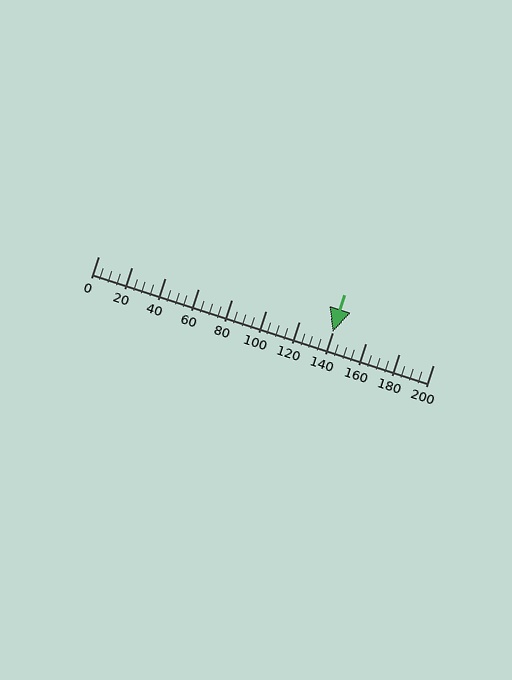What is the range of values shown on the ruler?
The ruler shows values from 0 to 200.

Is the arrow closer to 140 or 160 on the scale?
The arrow is closer to 140.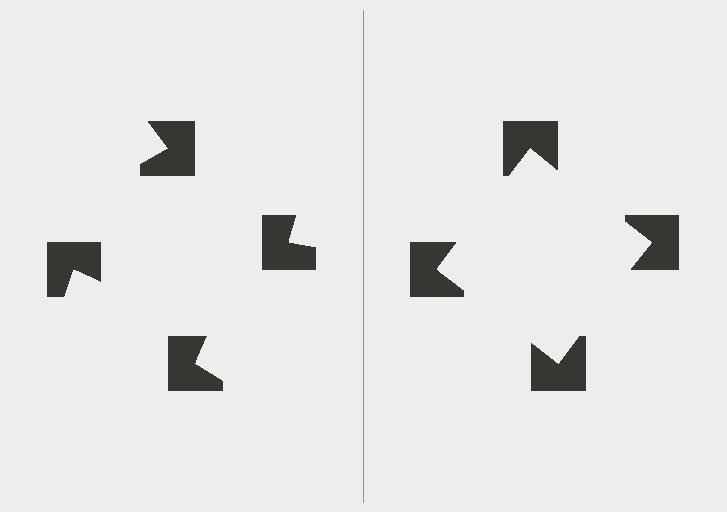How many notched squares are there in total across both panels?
8 — 4 on each side.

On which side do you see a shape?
An illusory square appears on the right side. On the left side the wedge cuts are rotated, so no coherent shape forms.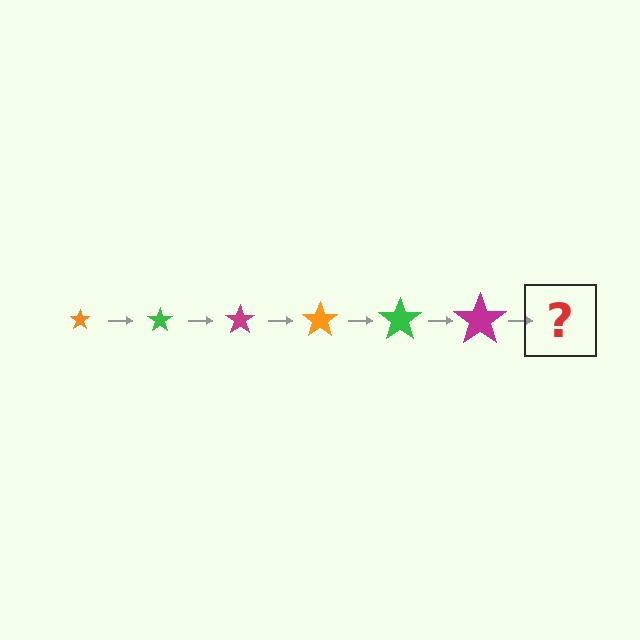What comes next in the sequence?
The next element should be an orange star, larger than the previous one.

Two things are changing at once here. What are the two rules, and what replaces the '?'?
The two rules are that the star grows larger each step and the color cycles through orange, green, and magenta. The '?' should be an orange star, larger than the previous one.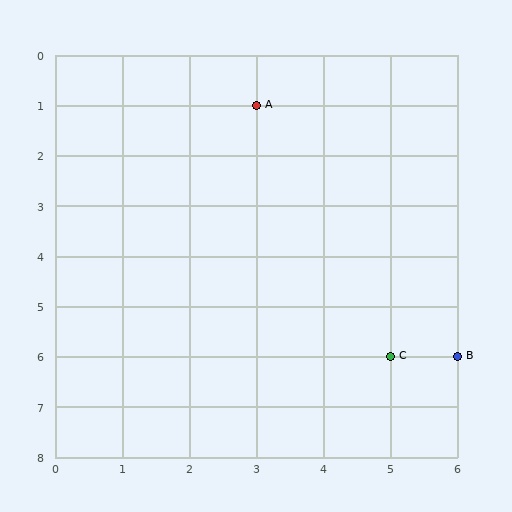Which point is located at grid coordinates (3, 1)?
Point A is at (3, 1).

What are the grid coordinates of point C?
Point C is at grid coordinates (5, 6).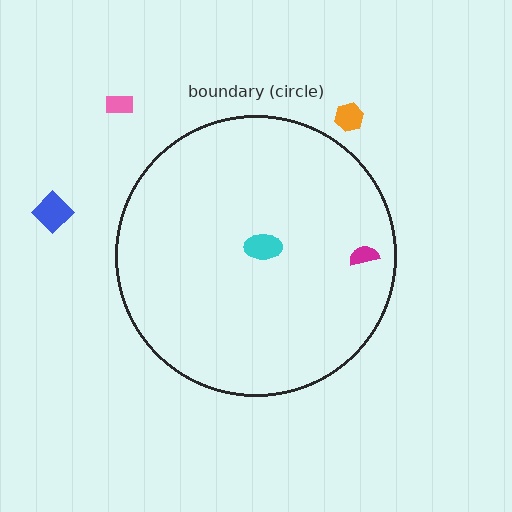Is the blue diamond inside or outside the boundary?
Outside.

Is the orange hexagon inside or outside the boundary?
Outside.